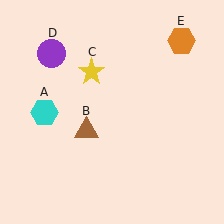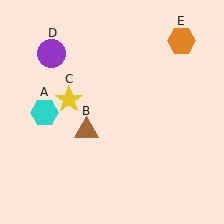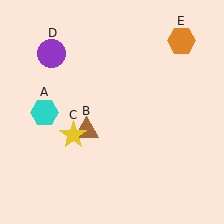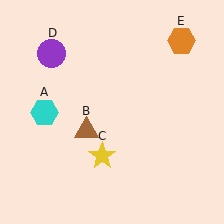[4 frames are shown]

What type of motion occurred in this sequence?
The yellow star (object C) rotated counterclockwise around the center of the scene.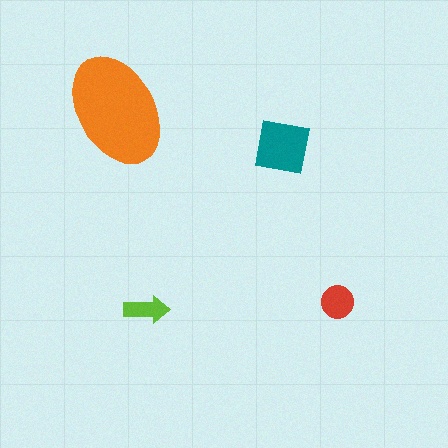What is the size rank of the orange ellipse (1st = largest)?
1st.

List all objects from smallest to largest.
The lime arrow, the red circle, the teal square, the orange ellipse.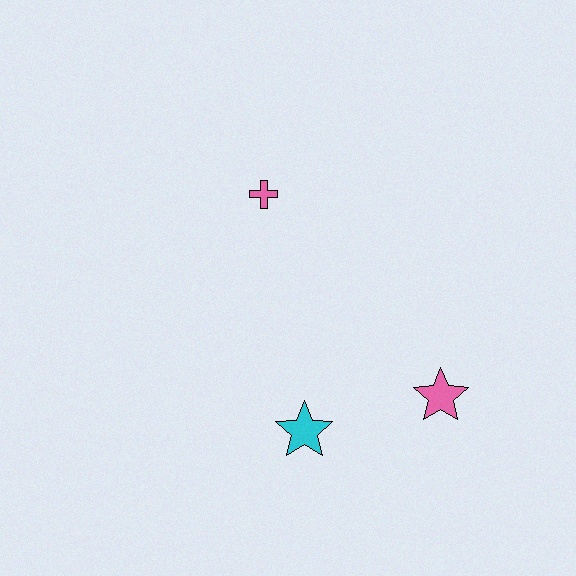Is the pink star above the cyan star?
Yes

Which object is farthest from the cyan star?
The pink cross is farthest from the cyan star.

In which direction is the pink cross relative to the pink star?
The pink cross is above the pink star.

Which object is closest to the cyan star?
The pink star is closest to the cyan star.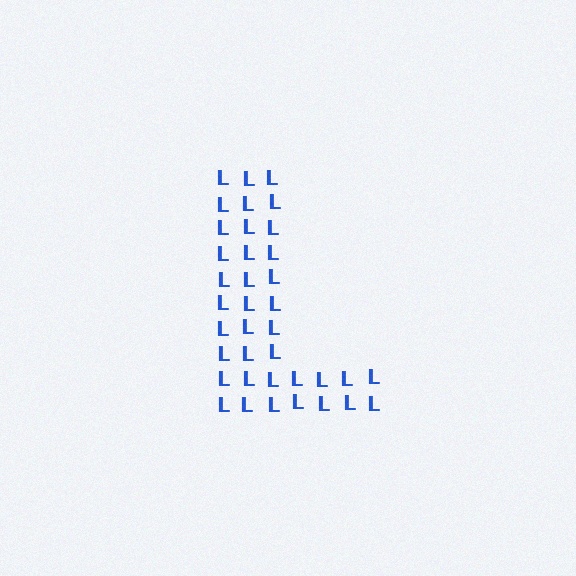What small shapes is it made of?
It is made of small letter L's.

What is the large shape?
The large shape is the letter L.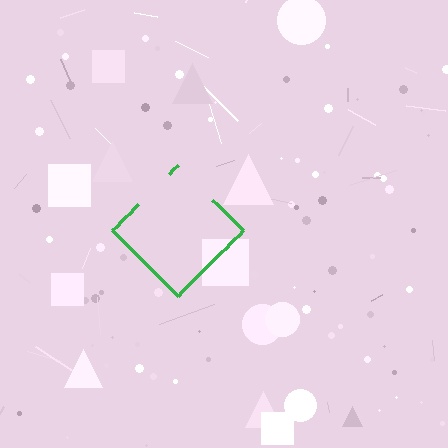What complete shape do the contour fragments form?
The contour fragments form a diamond.